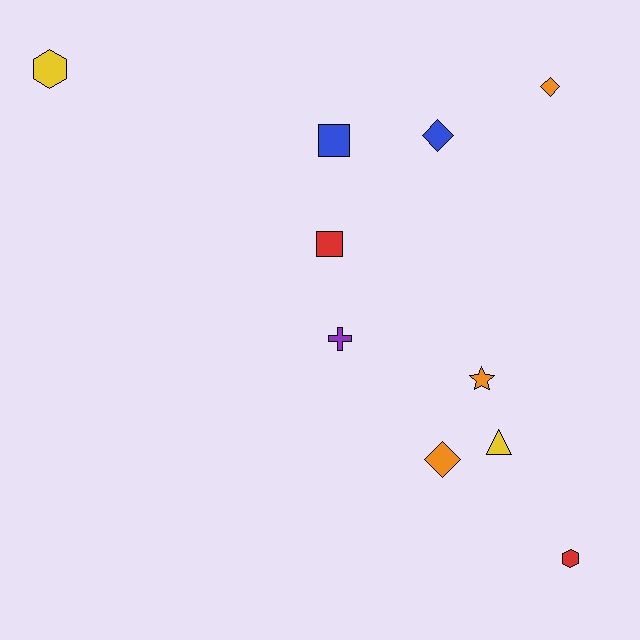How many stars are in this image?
There is 1 star.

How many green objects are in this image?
There are no green objects.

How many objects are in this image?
There are 10 objects.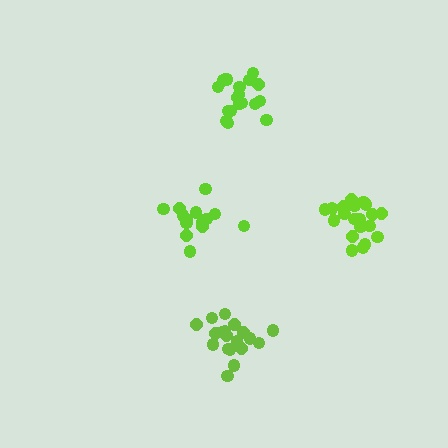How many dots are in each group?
Group 1: 20 dots, Group 2: 19 dots, Group 3: 21 dots, Group 4: 15 dots (75 total).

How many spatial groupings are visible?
There are 4 spatial groupings.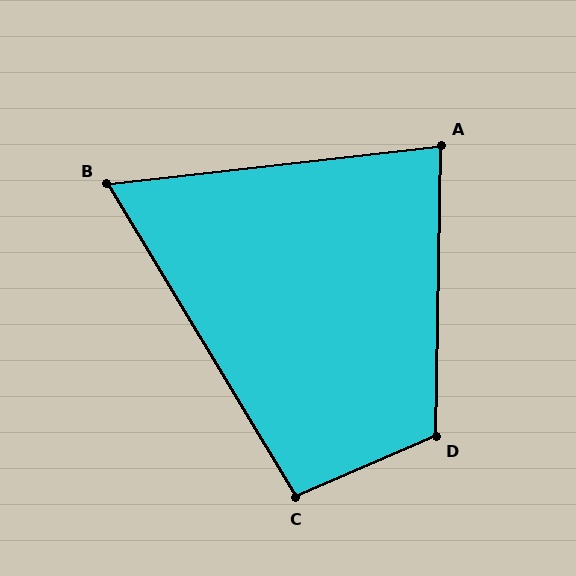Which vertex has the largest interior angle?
D, at approximately 115 degrees.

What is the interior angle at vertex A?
Approximately 83 degrees (acute).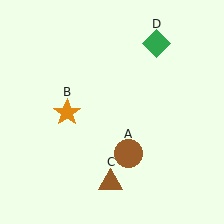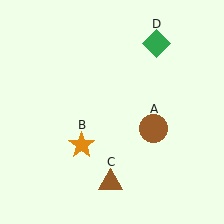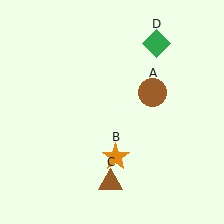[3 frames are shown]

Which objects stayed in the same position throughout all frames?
Brown triangle (object C) and green diamond (object D) remained stationary.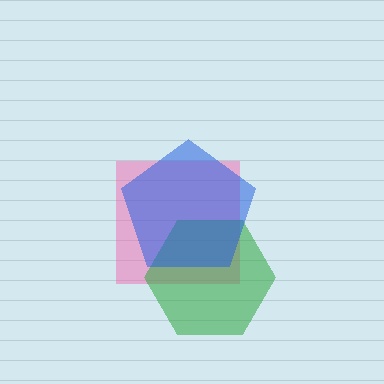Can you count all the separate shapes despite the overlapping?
Yes, there are 3 separate shapes.